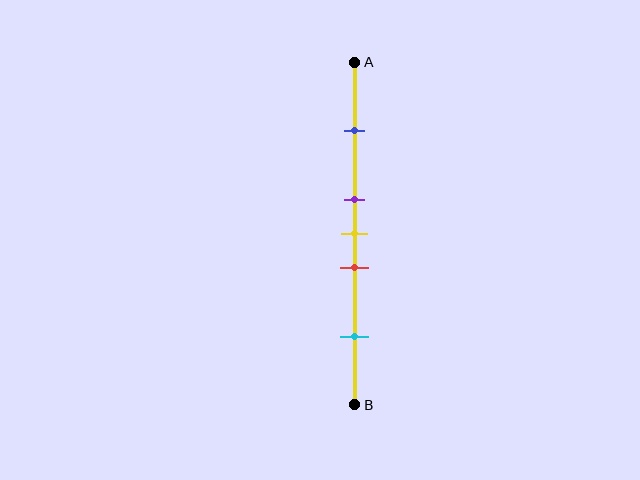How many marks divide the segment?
There are 5 marks dividing the segment.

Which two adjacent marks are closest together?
The purple and yellow marks are the closest adjacent pair.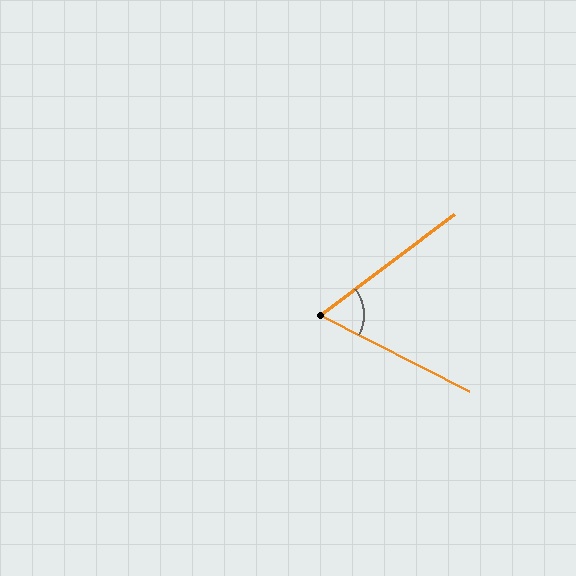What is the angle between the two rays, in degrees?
Approximately 64 degrees.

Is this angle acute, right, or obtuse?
It is acute.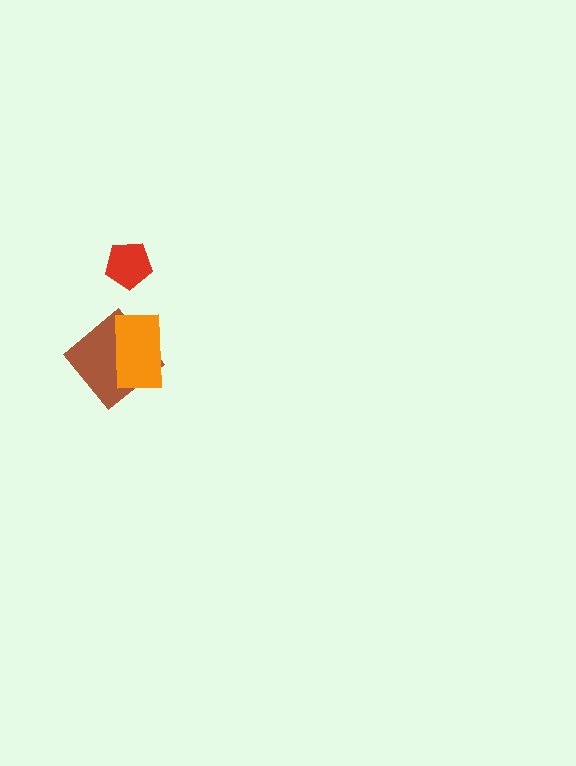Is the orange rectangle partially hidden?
No, no other shape covers it.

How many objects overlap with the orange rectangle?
1 object overlaps with the orange rectangle.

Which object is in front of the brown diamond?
The orange rectangle is in front of the brown diamond.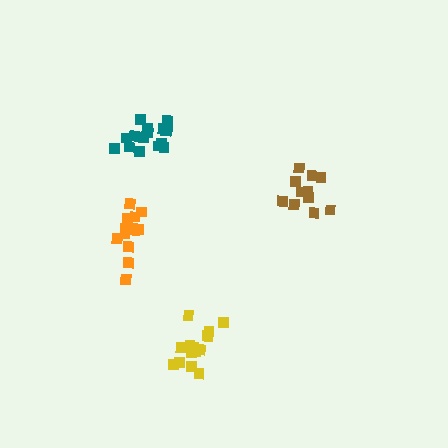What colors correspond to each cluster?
The clusters are colored: yellow, teal, brown, orange.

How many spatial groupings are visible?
There are 4 spatial groupings.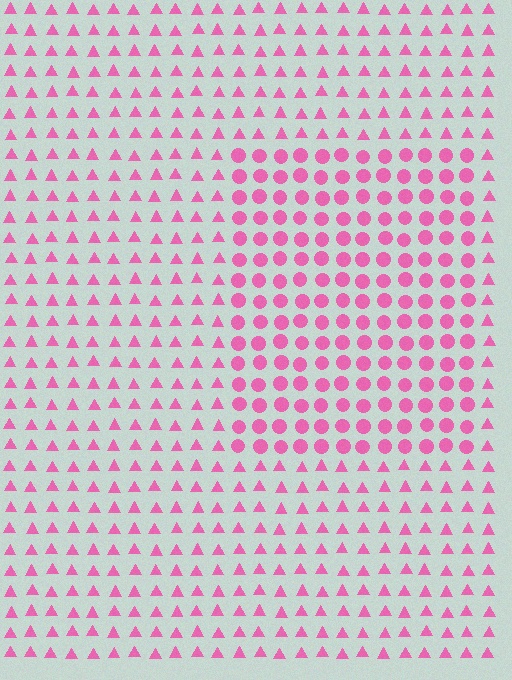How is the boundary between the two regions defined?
The boundary is defined by a change in element shape: circles inside vs. triangles outside. All elements share the same color and spacing.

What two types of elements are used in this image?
The image uses circles inside the rectangle region and triangles outside it.